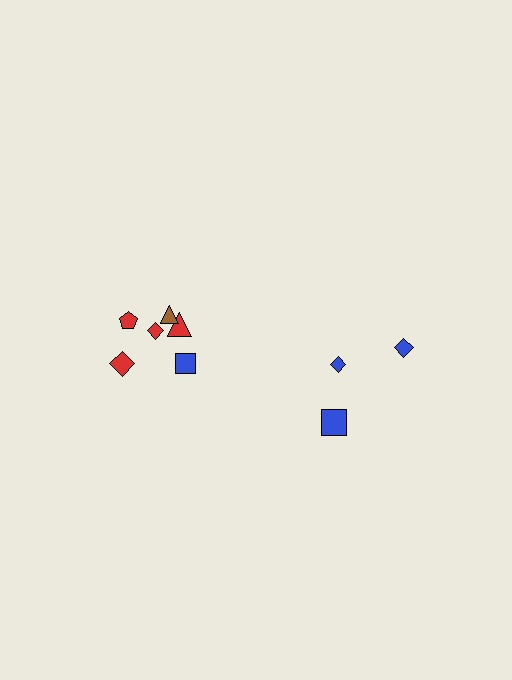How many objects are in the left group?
There are 6 objects.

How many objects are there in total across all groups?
There are 9 objects.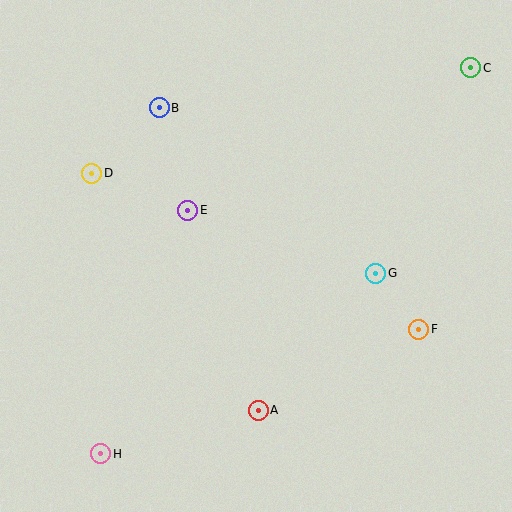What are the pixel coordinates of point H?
Point H is at (101, 454).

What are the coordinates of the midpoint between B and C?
The midpoint between B and C is at (315, 88).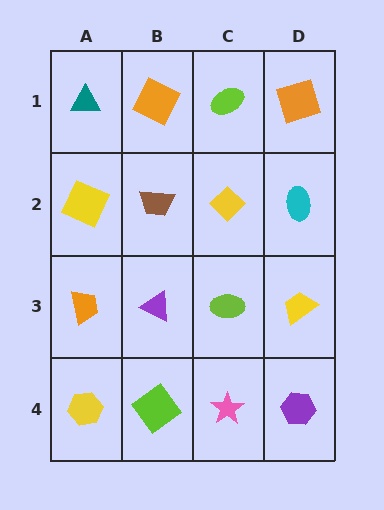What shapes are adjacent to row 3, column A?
A yellow square (row 2, column A), a yellow hexagon (row 4, column A), a purple triangle (row 3, column B).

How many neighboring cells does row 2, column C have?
4.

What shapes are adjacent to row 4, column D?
A yellow trapezoid (row 3, column D), a pink star (row 4, column C).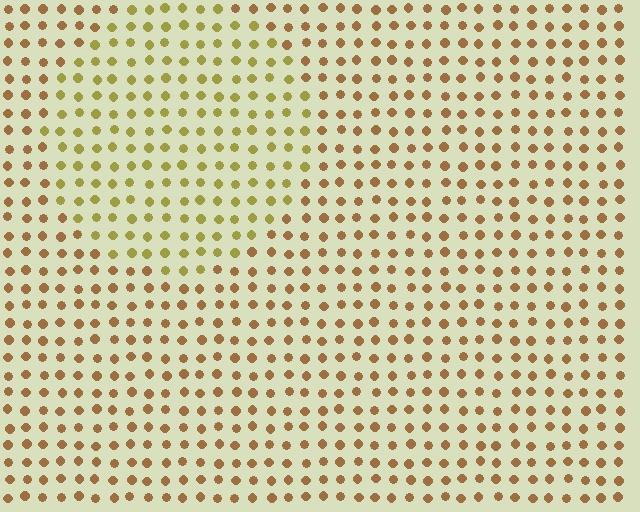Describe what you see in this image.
The image is filled with small brown elements in a uniform arrangement. A circle-shaped region is visible where the elements are tinted to a slightly different hue, forming a subtle color boundary.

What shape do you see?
I see a circle.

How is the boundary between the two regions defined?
The boundary is defined purely by a slight shift in hue (about 30 degrees). Spacing, size, and orientation are identical on both sides.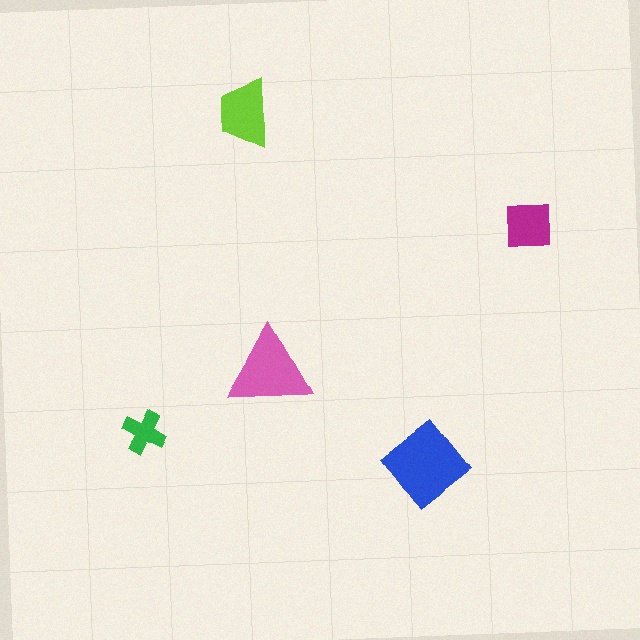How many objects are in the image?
There are 5 objects in the image.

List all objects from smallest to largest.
The green cross, the magenta square, the lime trapezoid, the pink triangle, the blue diamond.